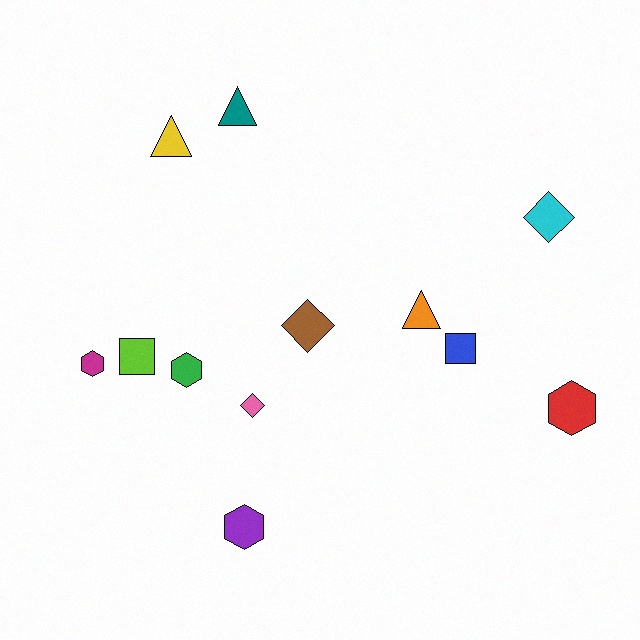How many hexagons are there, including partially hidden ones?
There are 4 hexagons.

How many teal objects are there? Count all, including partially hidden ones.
There is 1 teal object.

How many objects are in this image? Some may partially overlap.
There are 12 objects.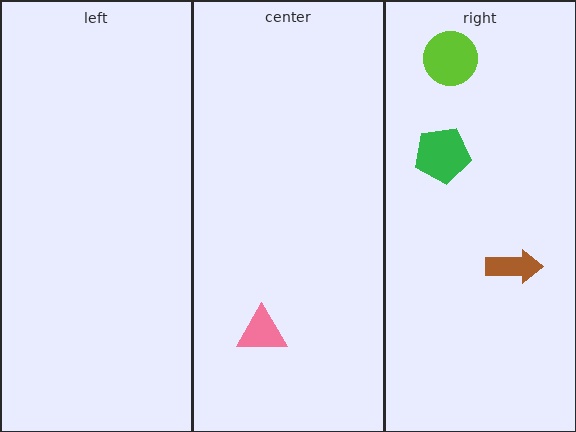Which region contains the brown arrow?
The right region.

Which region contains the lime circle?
The right region.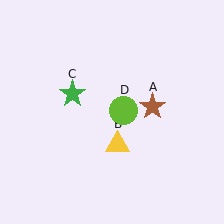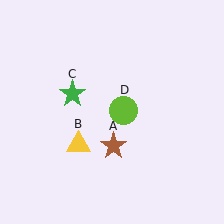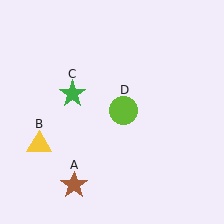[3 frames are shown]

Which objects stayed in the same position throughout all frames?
Green star (object C) and lime circle (object D) remained stationary.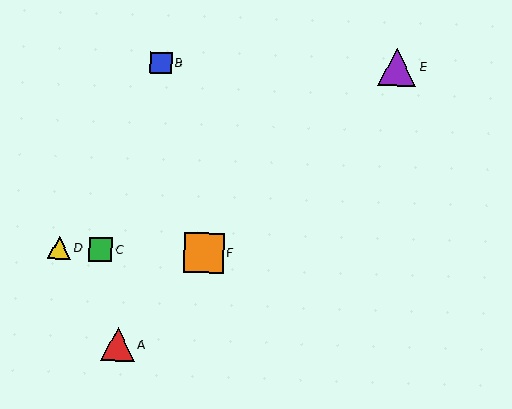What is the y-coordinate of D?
Object D is at y≈248.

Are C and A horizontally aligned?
No, C is at y≈249 and A is at y≈344.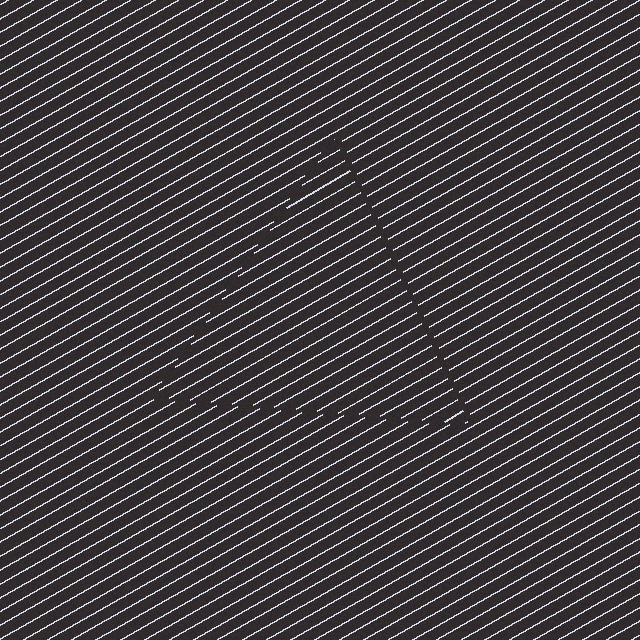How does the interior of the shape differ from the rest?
The interior of the shape contains the same grating, shifted by half a period — the contour is defined by the phase discontinuity where line-ends from the inner and outer gratings abut.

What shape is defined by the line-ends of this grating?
An illusory triangle. The interior of the shape contains the same grating, shifted by half a period — the contour is defined by the phase discontinuity where line-ends from the inner and outer gratings abut.